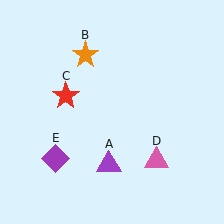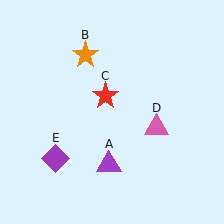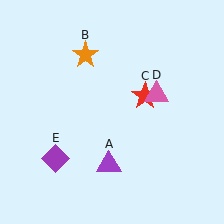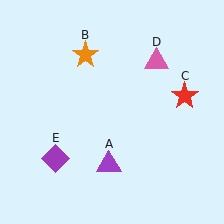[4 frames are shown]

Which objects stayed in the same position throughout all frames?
Purple triangle (object A) and orange star (object B) and purple diamond (object E) remained stationary.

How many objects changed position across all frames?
2 objects changed position: red star (object C), pink triangle (object D).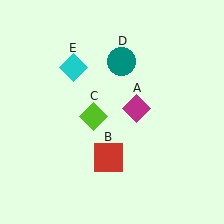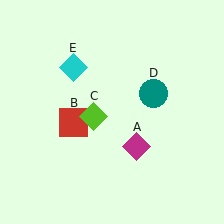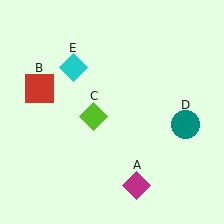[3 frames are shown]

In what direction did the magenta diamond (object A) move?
The magenta diamond (object A) moved down.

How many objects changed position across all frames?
3 objects changed position: magenta diamond (object A), red square (object B), teal circle (object D).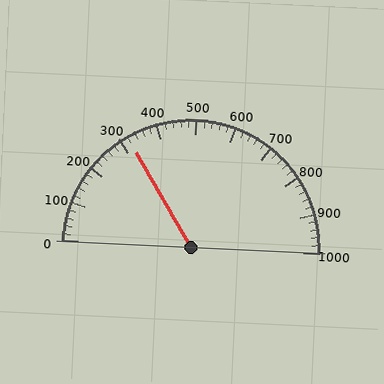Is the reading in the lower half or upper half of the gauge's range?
The reading is in the lower half of the range (0 to 1000).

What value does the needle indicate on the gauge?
The needle indicates approximately 320.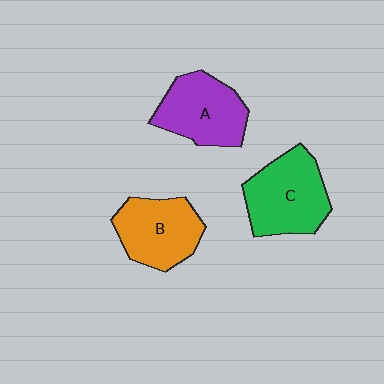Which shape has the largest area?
Shape C (green).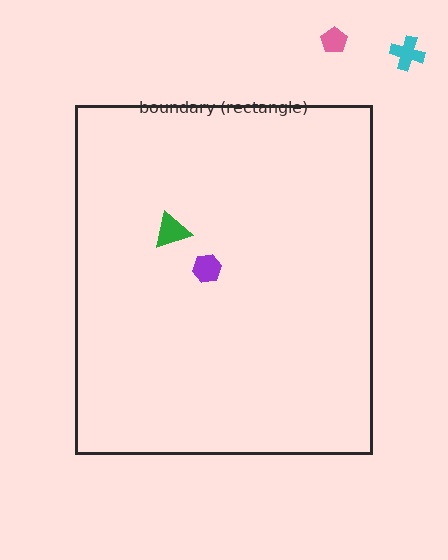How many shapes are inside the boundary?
2 inside, 2 outside.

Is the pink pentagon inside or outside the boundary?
Outside.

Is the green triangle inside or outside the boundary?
Inside.